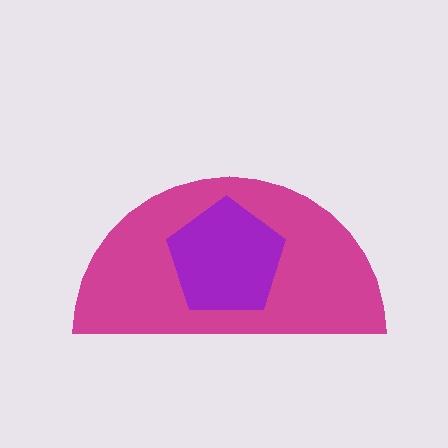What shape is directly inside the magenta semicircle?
The purple pentagon.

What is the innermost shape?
The purple pentagon.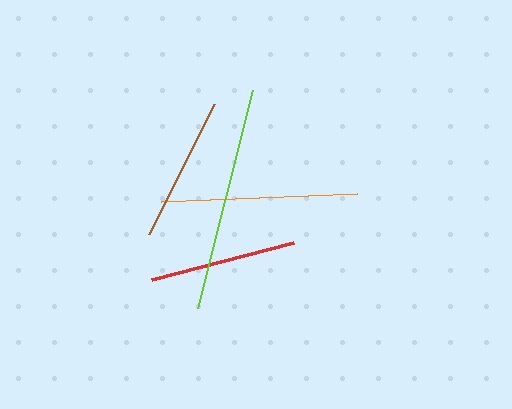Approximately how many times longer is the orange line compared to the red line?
The orange line is approximately 1.3 times the length of the red line.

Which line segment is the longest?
The lime line is the longest at approximately 225 pixels.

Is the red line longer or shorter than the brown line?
The brown line is longer than the red line.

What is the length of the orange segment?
The orange segment is approximately 197 pixels long.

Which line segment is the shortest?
The red line is the shortest at approximately 146 pixels.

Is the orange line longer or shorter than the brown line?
The orange line is longer than the brown line.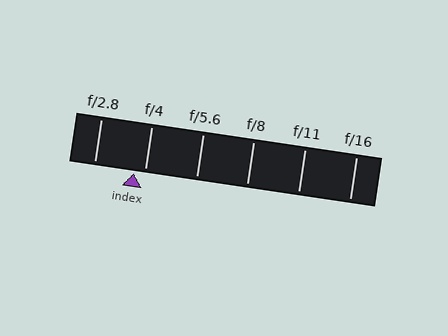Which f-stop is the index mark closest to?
The index mark is closest to f/4.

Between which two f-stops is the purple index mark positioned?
The index mark is between f/2.8 and f/4.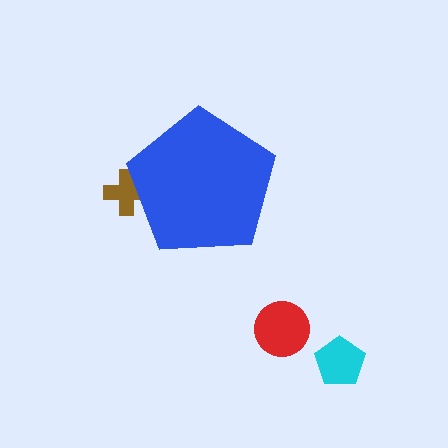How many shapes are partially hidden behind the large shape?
1 shape is partially hidden.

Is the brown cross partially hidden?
Yes, the brown cross is partially hidden behind the blue pentagon.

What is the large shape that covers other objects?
A blue pentagon.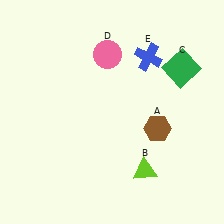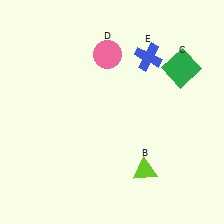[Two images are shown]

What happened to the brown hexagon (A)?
The brown hexagon (A) was removed in Image 2. It was in the bottom-right area of Image 1.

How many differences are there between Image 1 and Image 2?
There is 1 difference between the two images.